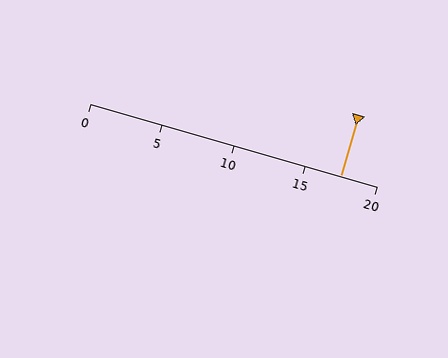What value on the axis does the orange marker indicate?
The marker indicates approximately 17.5.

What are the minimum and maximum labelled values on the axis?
The axis runs from 0 to 20.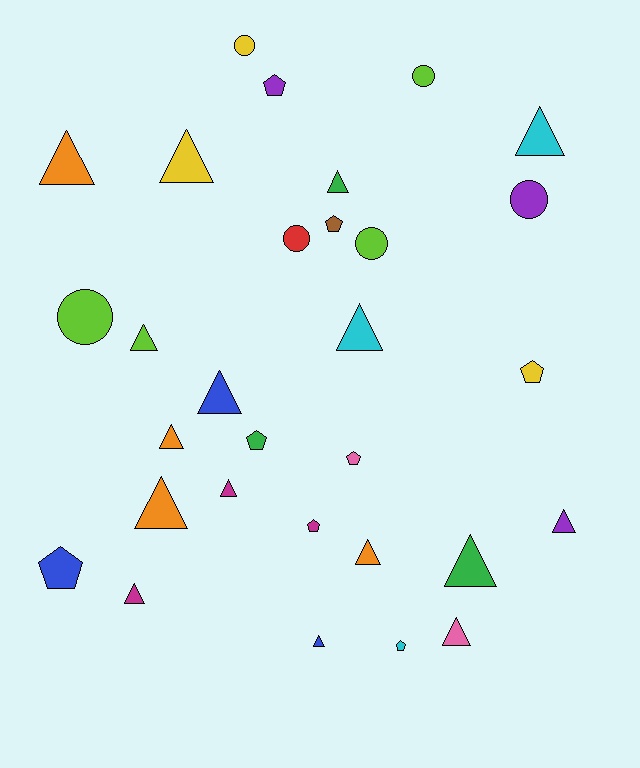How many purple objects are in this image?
There are 3 purple objects.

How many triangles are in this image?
There are 16 triangles.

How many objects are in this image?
There are 30 objects.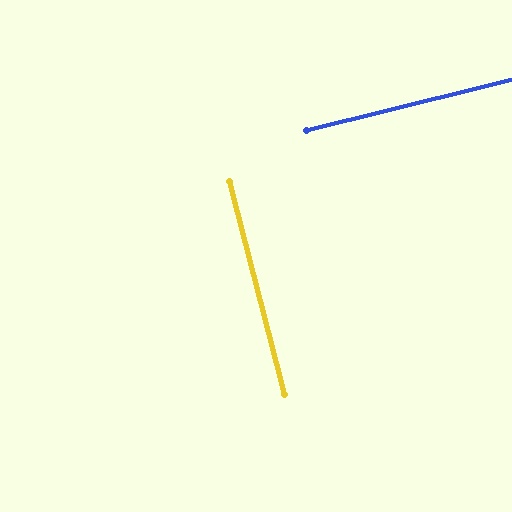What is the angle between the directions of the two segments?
Approximately 89 degrees.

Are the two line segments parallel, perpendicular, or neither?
Perpendicular — they meet at approximately 89°.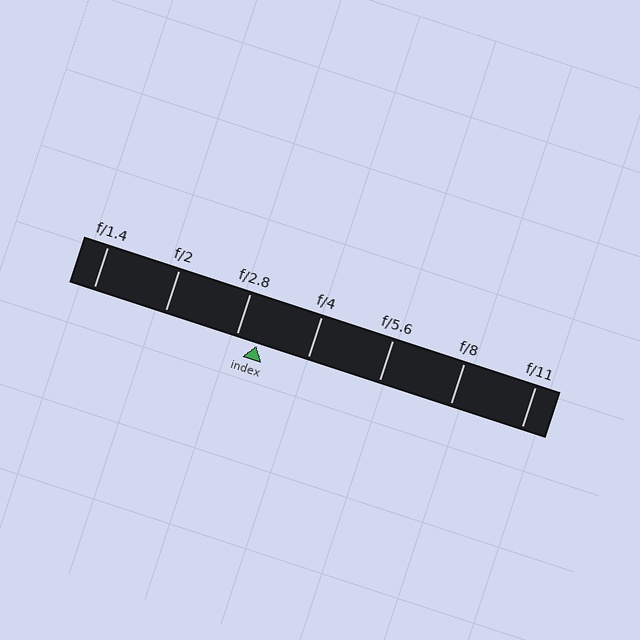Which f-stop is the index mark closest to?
The index mark is closest to f/2.8.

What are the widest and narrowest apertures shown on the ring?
The widest aperture shown is f/1.4 and the narrowest is f/11.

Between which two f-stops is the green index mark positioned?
The index mark is between f/2.8 and f/4.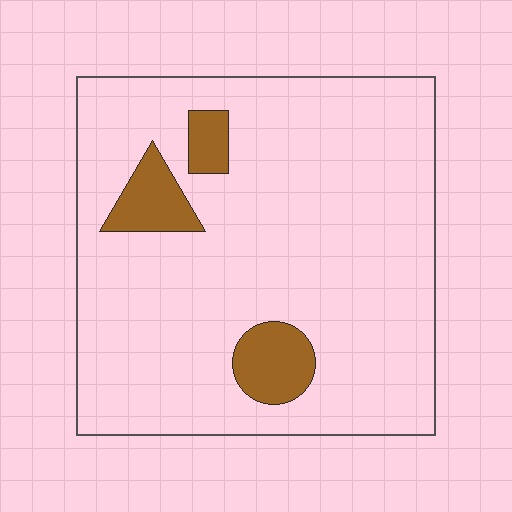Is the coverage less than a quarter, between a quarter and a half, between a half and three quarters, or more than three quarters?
Less than a quarter.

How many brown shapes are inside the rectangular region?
3.